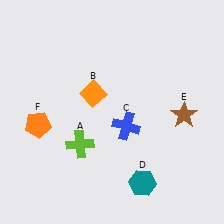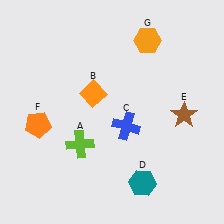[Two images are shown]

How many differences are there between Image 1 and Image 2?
There is 1 difference between the two images.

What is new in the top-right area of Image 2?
An orange hexagon (G) was added in the top-right area of Image 2.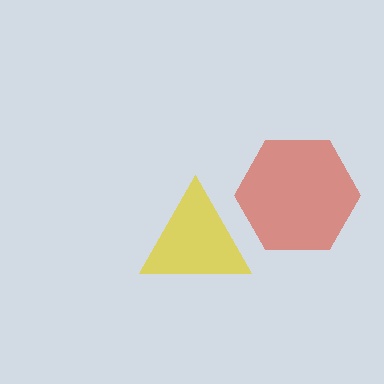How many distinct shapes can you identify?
There are 2 distinct shapes: a yellow triangle, a red hexagon.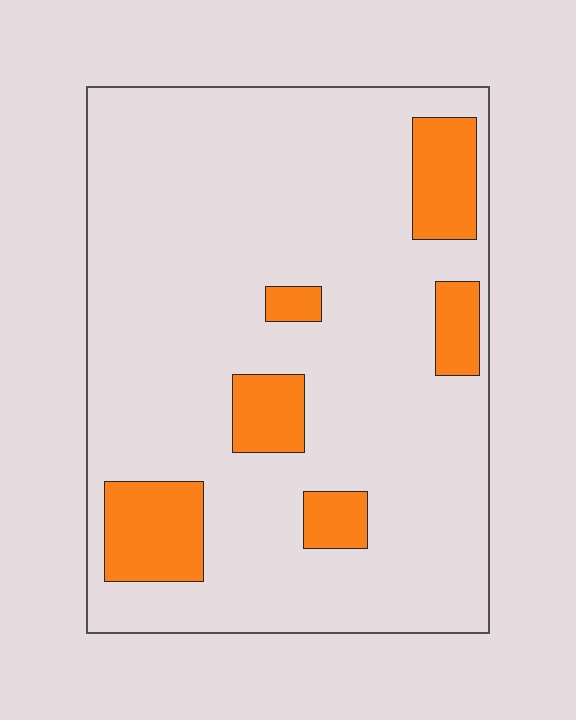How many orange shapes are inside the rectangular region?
6.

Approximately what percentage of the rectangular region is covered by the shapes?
Approximately 15%.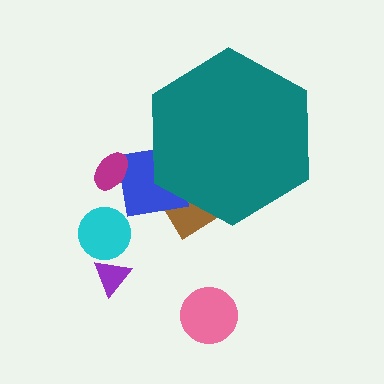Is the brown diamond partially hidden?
Yes, the brown diamond is partially hidden behind the teal hexagon.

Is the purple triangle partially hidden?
No, the purple triangle is fully visible.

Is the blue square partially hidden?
Yes, the blue square is partially hidden behind the teal hexagon.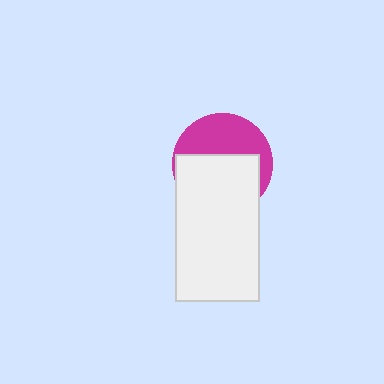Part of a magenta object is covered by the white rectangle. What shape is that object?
It is a circle.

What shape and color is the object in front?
The object in front is a white rectangle.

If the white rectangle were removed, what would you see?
You would see the complete magenta circle.